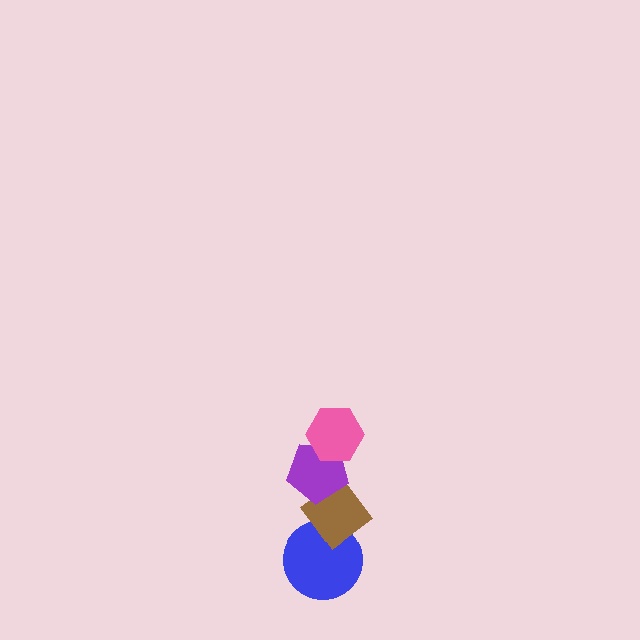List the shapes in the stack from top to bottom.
From top to bottom: the pink hexagon, the purple pentagon, the brown diamond, the blue circle.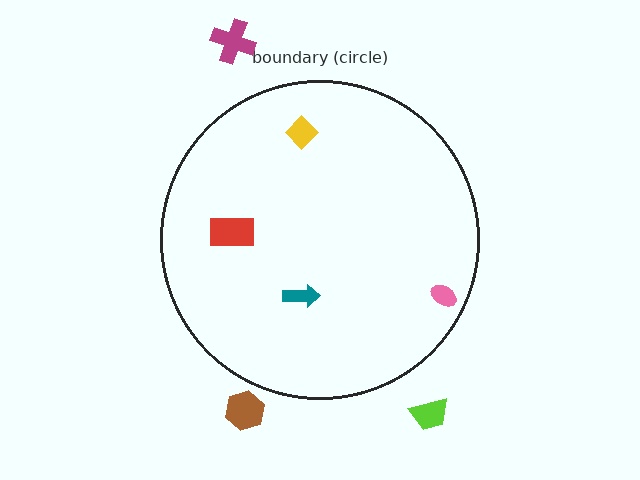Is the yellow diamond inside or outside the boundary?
Inside.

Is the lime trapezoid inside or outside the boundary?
Outside.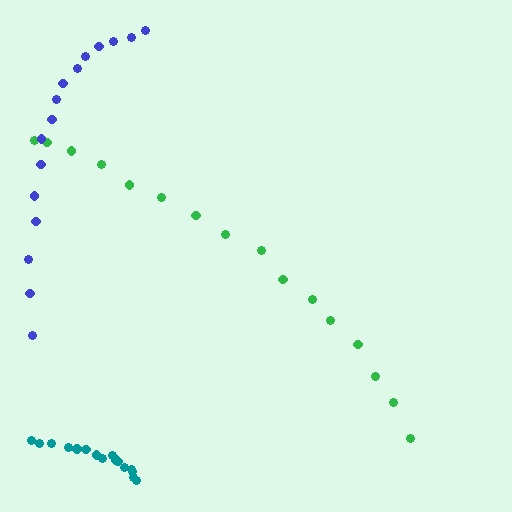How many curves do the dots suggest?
There are 3 distinct paths.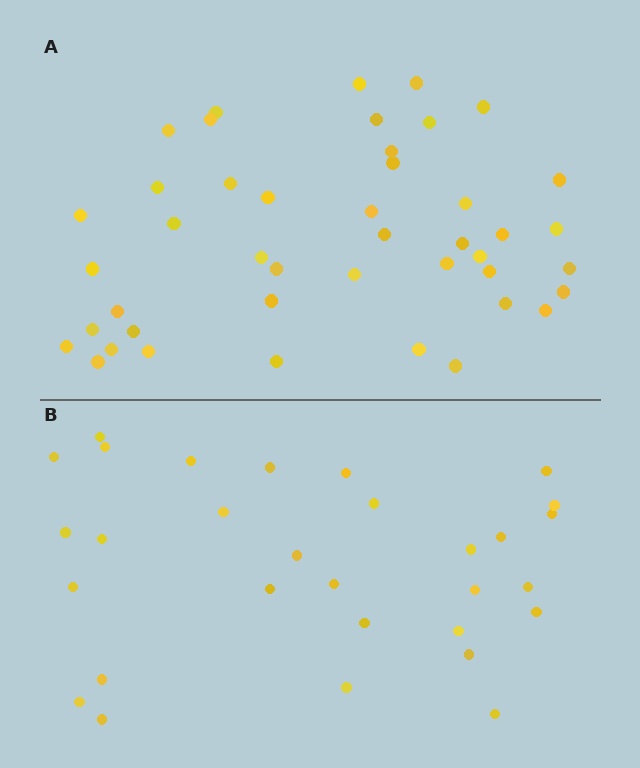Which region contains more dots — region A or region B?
Region A (the top region) has more dots.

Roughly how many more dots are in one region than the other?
Region A has approximately 15 more dots than region B.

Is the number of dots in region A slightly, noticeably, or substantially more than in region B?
Region A has substantially more. The ratio is roughly 1.5 to 1.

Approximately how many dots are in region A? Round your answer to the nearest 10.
About 40 dots. (The exact count is 44, which rounds to 40.)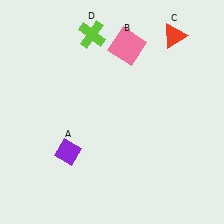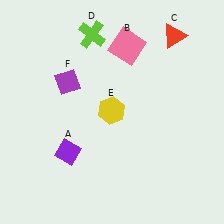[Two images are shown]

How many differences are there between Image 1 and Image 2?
There are 2 differences between the two images.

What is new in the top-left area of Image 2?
A yellow hexagon (E) was added in the top-left area of Image 2.